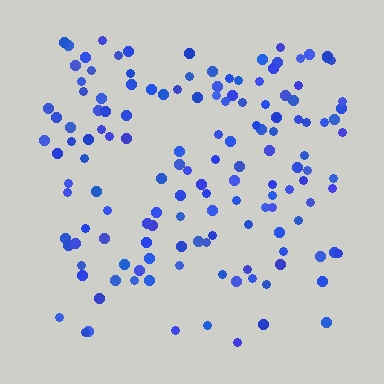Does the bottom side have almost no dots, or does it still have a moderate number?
Still a moderate number, just noticeably fewer than the top.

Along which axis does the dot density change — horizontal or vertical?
Vertical.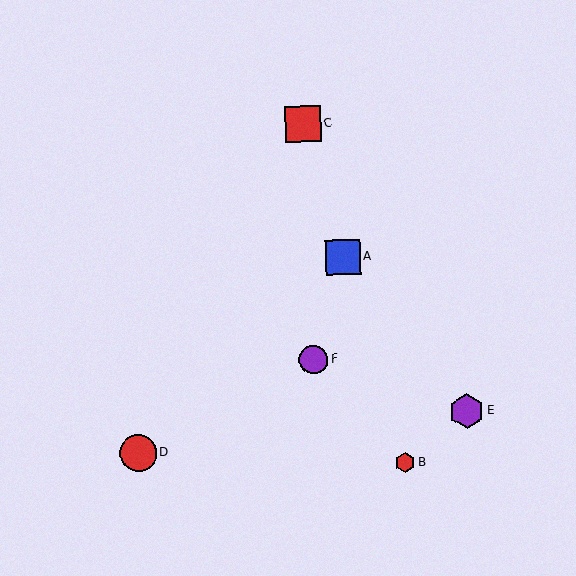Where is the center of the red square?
The center of the red square is at (303, 124).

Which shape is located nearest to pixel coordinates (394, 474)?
The red hexagon (labeled B) at (405, 462) is nearest to that location.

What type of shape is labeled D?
Shape D is a red circle.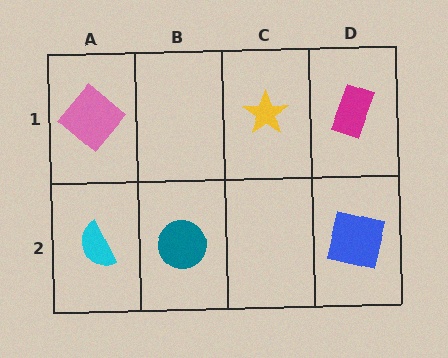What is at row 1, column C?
A yellow star.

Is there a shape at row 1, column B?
No, that cell is empty.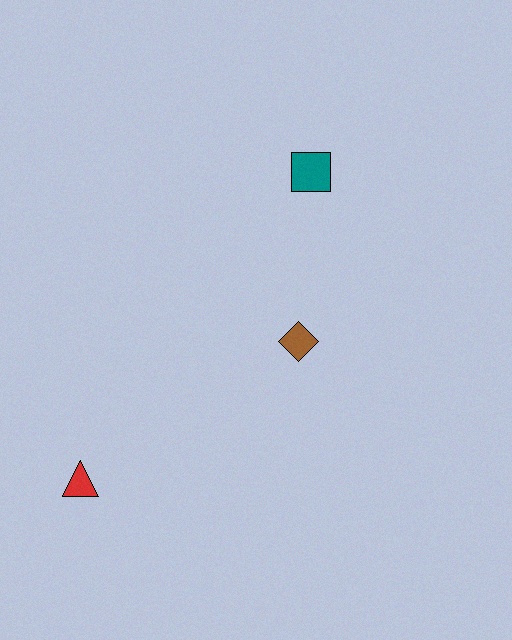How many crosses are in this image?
There are no crosses.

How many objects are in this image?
There are 3 objects.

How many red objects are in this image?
There is 1 red object.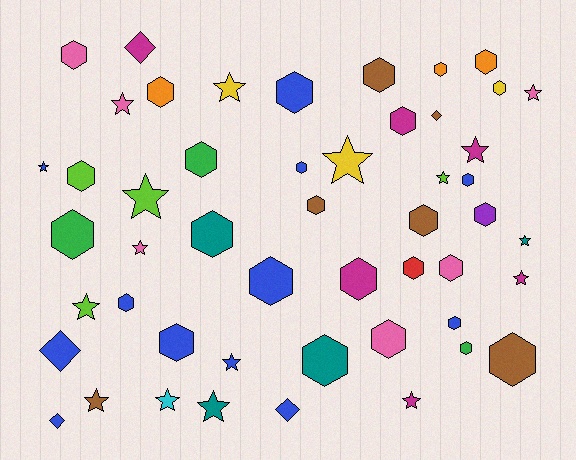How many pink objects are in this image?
There are 6 pink objects.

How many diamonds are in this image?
There are 5 diamonds.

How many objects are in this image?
There are 50 objects.